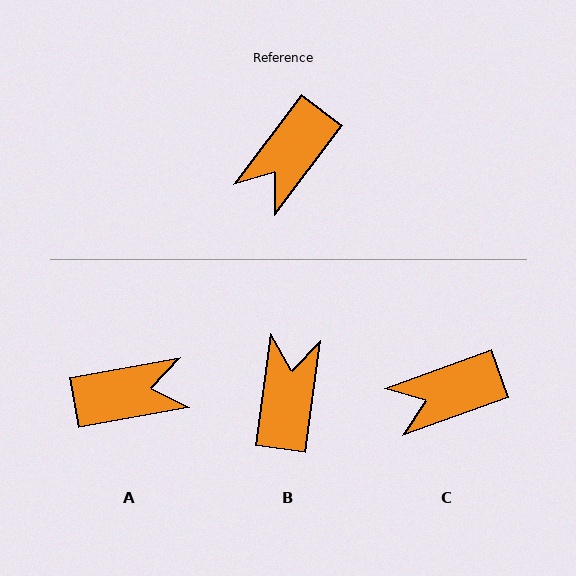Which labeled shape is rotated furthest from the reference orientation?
B, about 151 degrees away.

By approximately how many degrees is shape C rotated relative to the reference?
Approximately 33 degrees clockwise.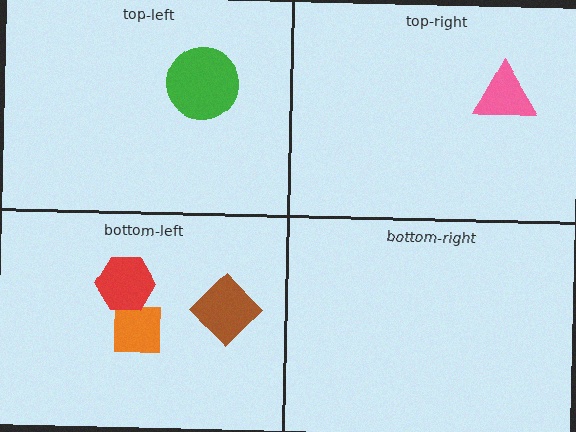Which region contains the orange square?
The bottom-left region.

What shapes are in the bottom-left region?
The orange square, the brown diamond, the red hexagon.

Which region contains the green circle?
The top-left region.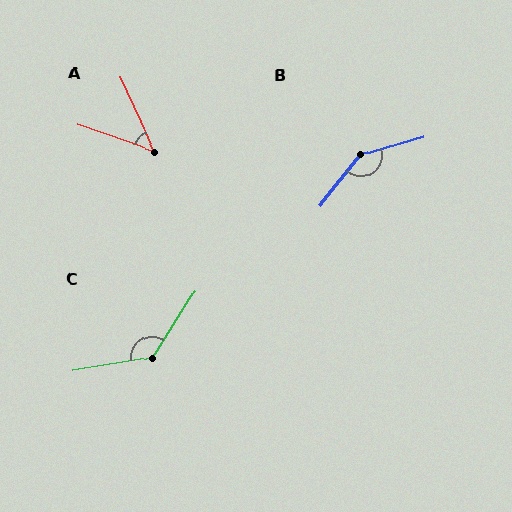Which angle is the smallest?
A, at approximately 47 degrees.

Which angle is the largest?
B, at approximately 145 degrees.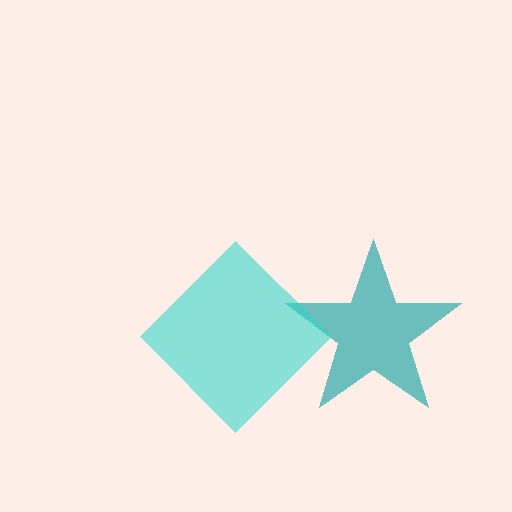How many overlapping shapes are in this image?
There are 2 overlapping shapes in the image.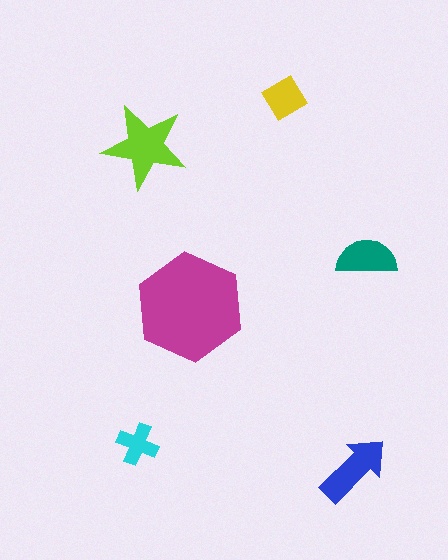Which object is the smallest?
The cyan cross.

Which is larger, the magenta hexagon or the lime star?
The magenta hexagon.